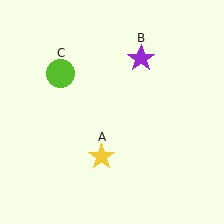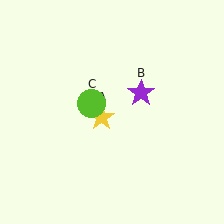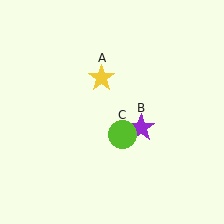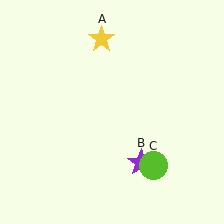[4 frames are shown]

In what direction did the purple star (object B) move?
The purple star (object B) moved down.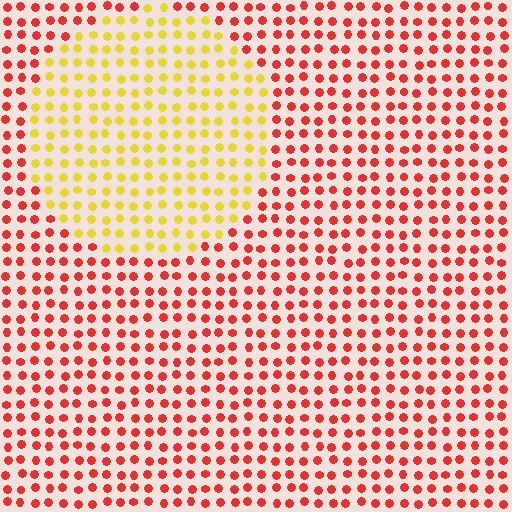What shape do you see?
I see a circle.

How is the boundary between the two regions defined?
The boundary is defined purely by a slight shift in hue (about 56 degrees). Spacing, size, and orientation are identical on both sides.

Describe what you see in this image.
The image is filled with small red elements in a uniform arrangement. A circle-shaped region is visible where the elements are tinted to a slightly different hue, forming a subtle color boundary.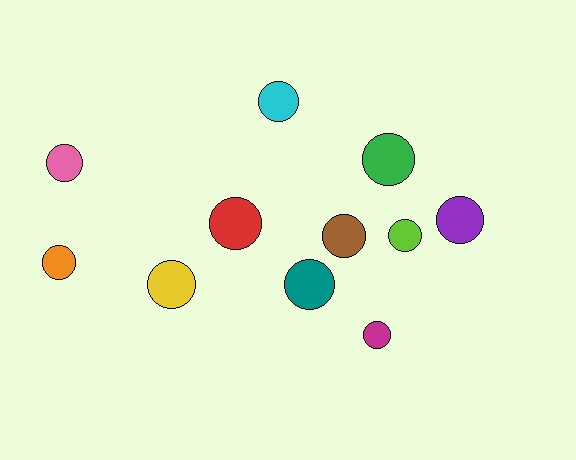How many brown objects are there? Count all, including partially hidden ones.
There is 1 brown object.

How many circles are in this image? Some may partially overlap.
There are 11 circles.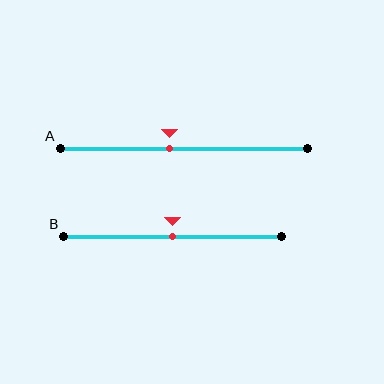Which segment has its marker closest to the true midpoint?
Segment B has its marker closest to the true midpoint.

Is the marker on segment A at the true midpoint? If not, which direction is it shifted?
No, the marker on segment A is shifted to the left by about 6% of the segment length.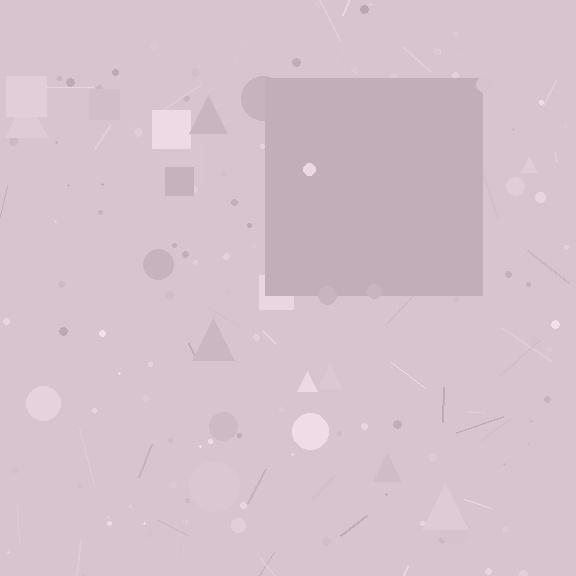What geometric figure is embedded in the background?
A square is embedded in the background.